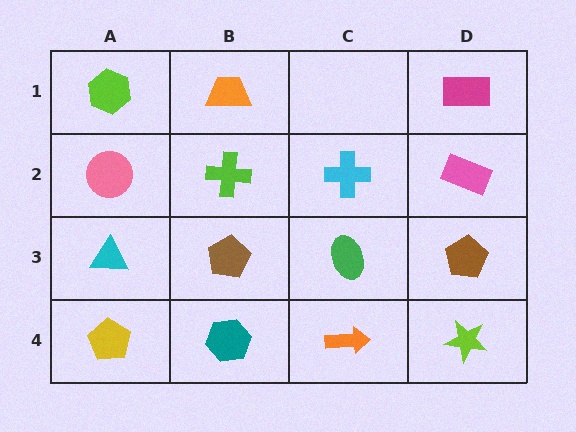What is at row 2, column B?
A lime cross.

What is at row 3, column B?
A brown pentagon.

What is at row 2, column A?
A pink circle.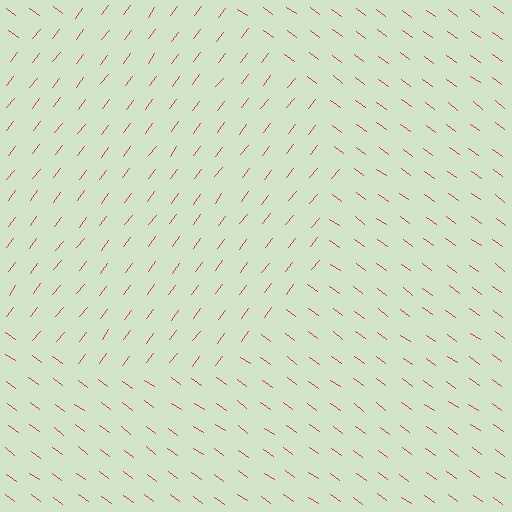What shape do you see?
I see a circle.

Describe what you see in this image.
The image is filled with small red line segments. A circle region in the image has lines oriented differently from the surrounding lines, creating a visible texture boundary.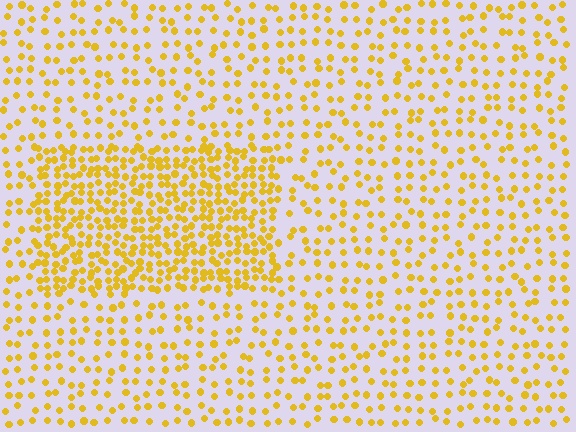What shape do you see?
I see a rectangle.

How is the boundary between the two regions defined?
The boundary is defined by a change in element density (approximately 2.3x ratio). All elements are the same color, size, and shape.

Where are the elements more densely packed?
The elements are more densely packed inside the rectangle boundary.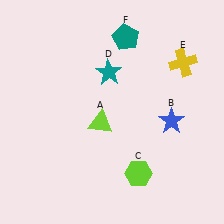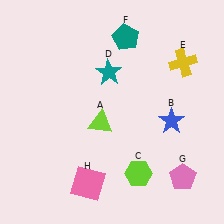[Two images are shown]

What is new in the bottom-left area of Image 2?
A pink square (H) was added in the bottom-left area of Image 2.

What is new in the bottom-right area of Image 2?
A pink pentagon (G) was added in the bottom-right area of Image 2.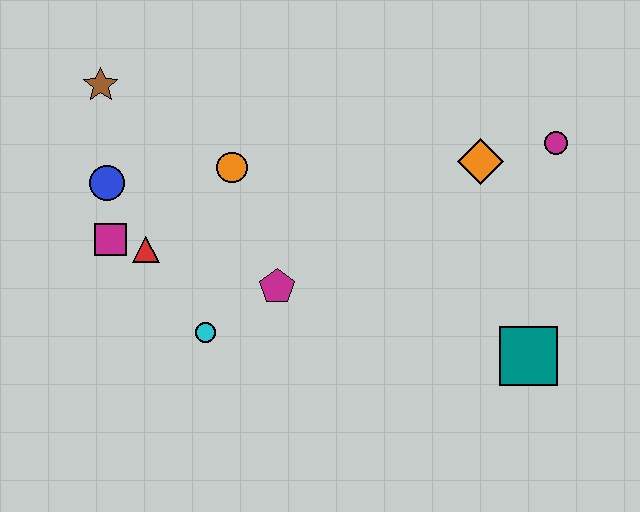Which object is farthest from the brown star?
The teal square is farthest from the brown star.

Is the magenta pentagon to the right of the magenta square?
Yes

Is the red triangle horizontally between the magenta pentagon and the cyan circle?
No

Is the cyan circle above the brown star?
No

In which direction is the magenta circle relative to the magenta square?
The magenta circle is to the right of the magenta square.